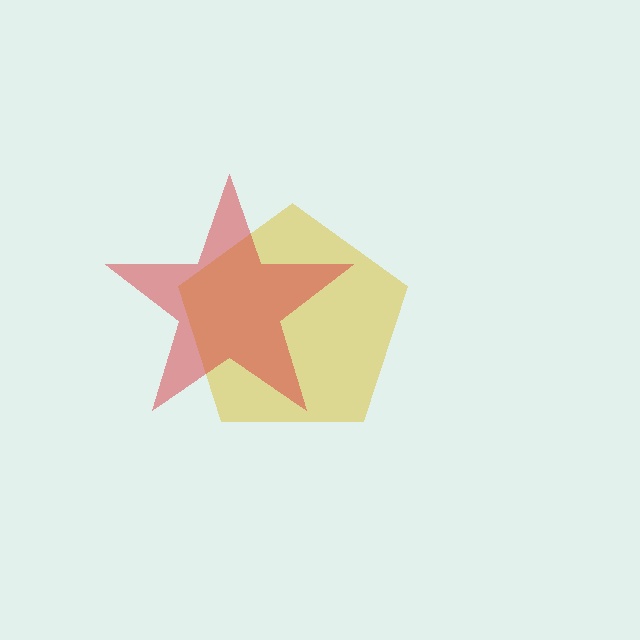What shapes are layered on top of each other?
The layered shapes are: a yellow pentagon, a red star.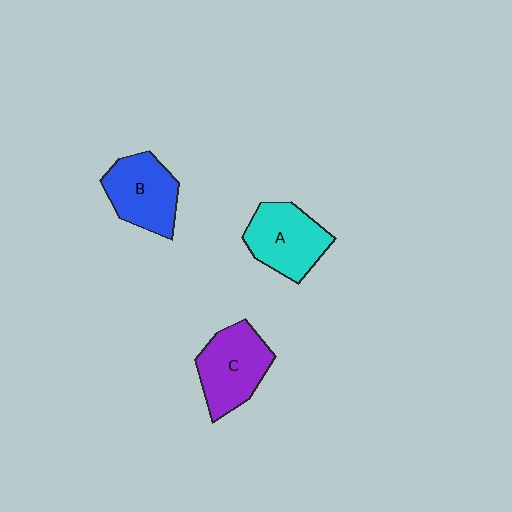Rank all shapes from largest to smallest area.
From largest to smallest: C (purple), A (cyan), B (blue).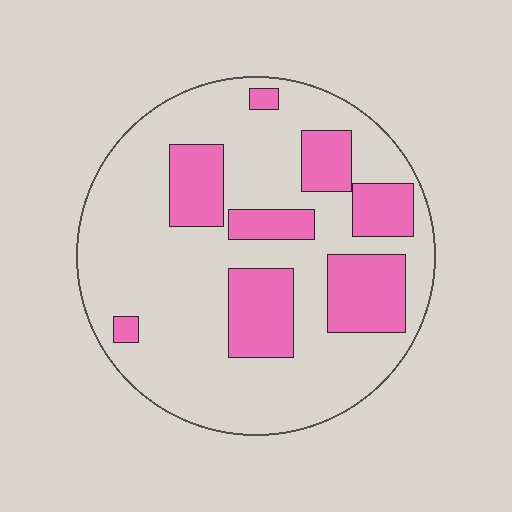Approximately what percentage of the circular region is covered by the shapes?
Approximately 25%.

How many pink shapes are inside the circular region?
8.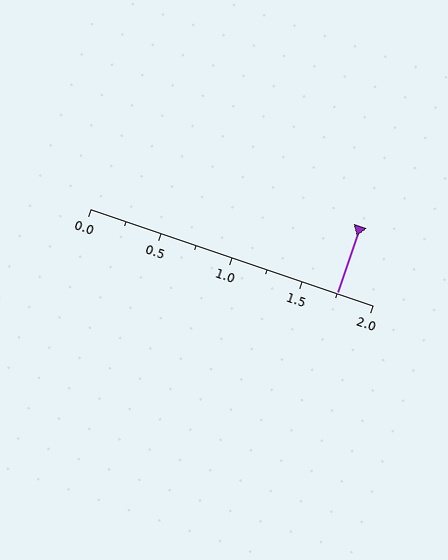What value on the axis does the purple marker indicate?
The marker indicates approximately 1.75.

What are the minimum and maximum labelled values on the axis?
The axis runs from 0.0 to 2.0.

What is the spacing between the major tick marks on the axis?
The major ticks are spaced 0.5 apart.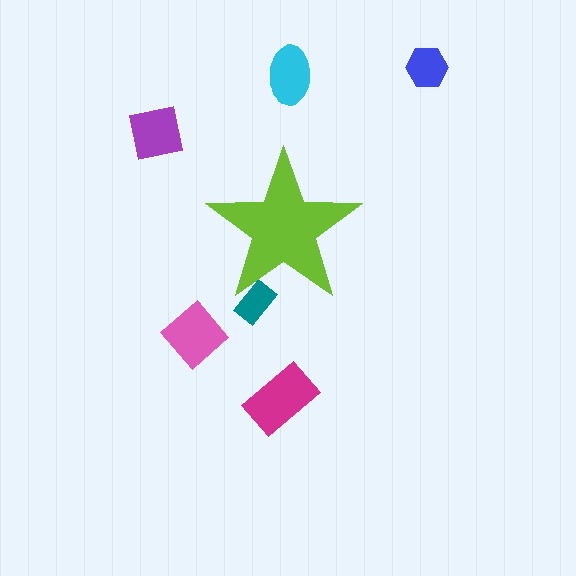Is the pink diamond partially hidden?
No, the pink diamond is fully visible.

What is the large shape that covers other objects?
A lime star.